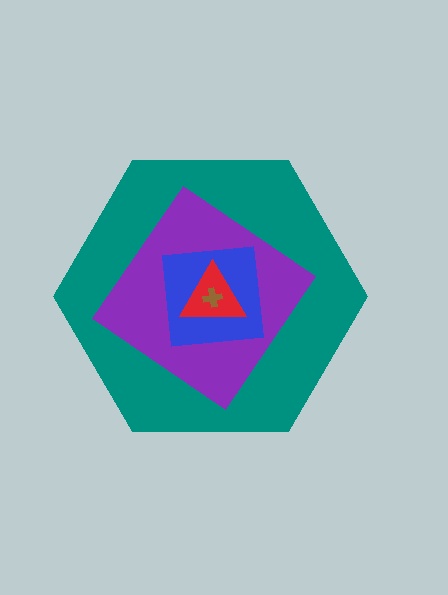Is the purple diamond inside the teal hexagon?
Yes.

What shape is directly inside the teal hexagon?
The purple diamond.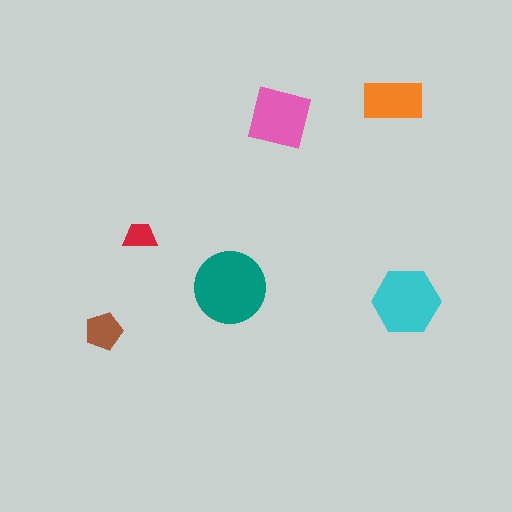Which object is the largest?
The teal circle.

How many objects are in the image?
There are 6 objects in the image.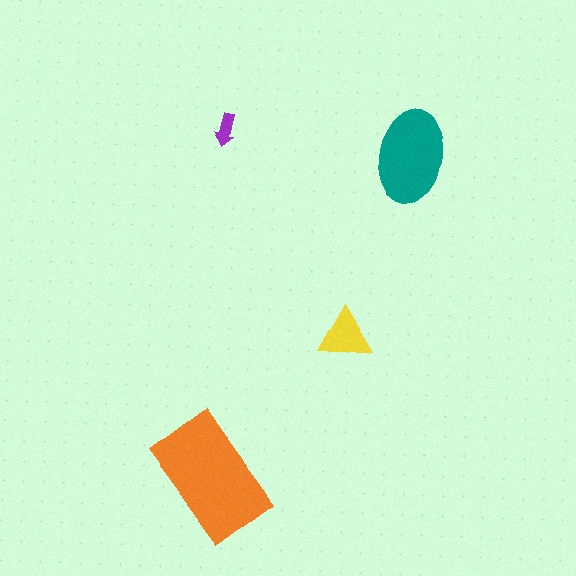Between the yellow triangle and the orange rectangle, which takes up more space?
The orange rectangle.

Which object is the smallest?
The purple arrow.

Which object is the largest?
The orange rectangle.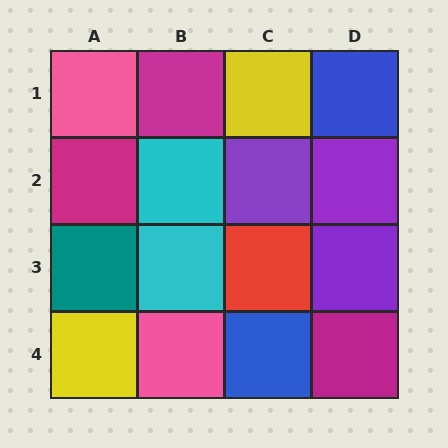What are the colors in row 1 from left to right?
Pink, magenta, yellow, blue.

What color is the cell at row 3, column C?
Red.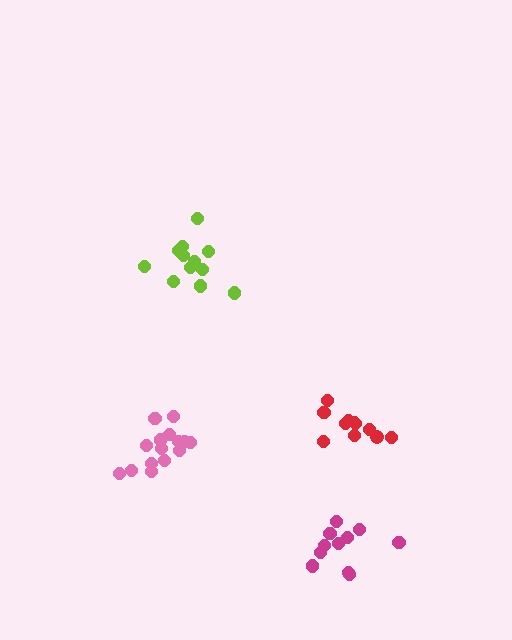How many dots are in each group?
Group 1: 11 dots, Group 2: 15 dots, Group 3: 11 dots, Group 4: 12 dots (49 total).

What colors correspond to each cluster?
The clusters are colored: magenta, pink, red, lime.